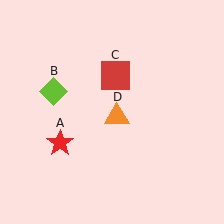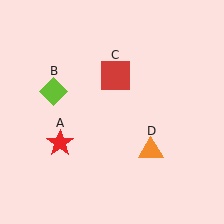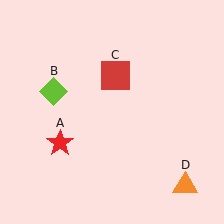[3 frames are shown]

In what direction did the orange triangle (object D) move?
The orange triangle (object D) moved down and to the right.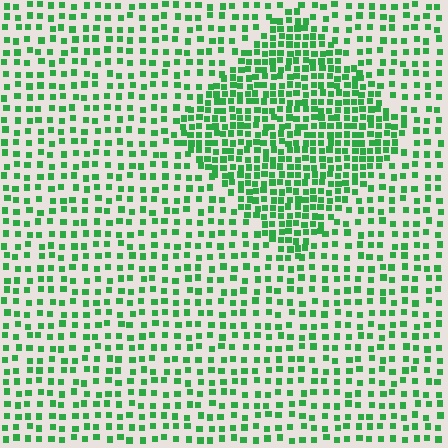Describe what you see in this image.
The image contains small green elements arranged at two different densities. A diamond-shaped region is visible where the elements are more densely packed than the surrounding area.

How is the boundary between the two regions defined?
The boundary is defined by a change in element density (approximately 2.0x ratio). All elements are the same color, size, and shape.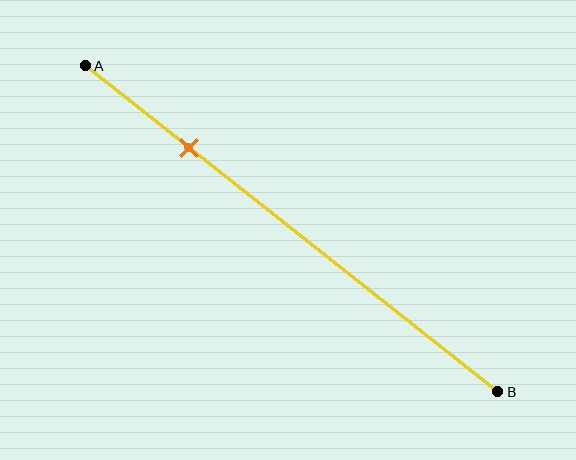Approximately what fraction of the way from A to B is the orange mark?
The orange mark is approximately 25% of the way from A to B.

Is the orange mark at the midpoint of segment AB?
No, the mark is at about 25% from A, not at the 50% midpoint.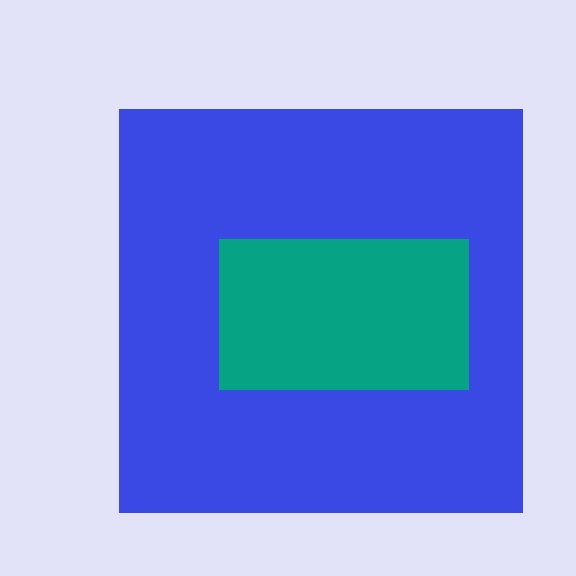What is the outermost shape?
The blue square.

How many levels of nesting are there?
2.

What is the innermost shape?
The teal rectangle.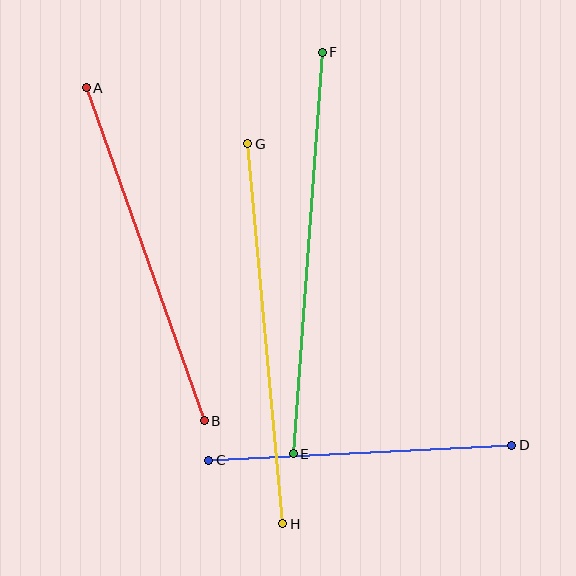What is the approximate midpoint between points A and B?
The midpoint is at approximately (145, 254) pixels.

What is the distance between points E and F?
The distance is approximately 403 pixels.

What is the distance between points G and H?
The distance is approximately 382 pixels.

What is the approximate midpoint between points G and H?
The midpoint is at approximately (265, 334) pixels.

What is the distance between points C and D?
The distance is approximately 303 pixels.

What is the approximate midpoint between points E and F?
The midpoint is at approximately (308, 253) pixels.